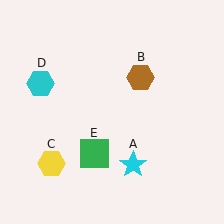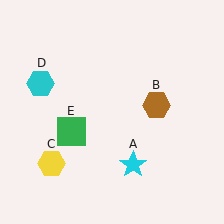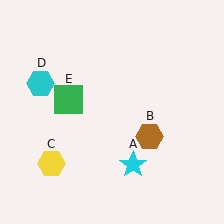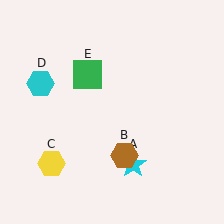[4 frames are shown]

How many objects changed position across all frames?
2 objects changed position: brown hexagon (object B), green square (object E).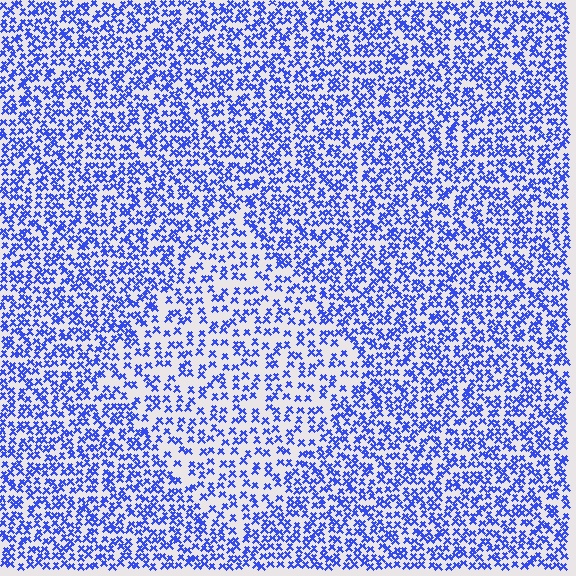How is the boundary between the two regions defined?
The boundary is defined by a change in element density (approximately 1.7x ratio). All elements are the same color, size, and shape.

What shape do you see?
I see a diamond.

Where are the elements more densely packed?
The elements are more densely packed outside the diamond boundary.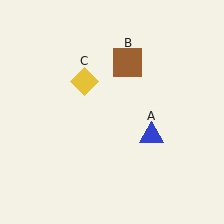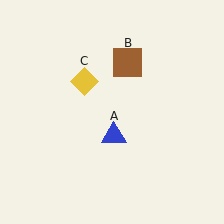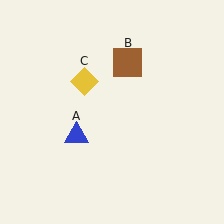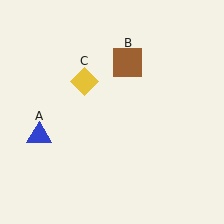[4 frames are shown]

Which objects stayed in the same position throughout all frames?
Brown square (object B) and yellow diamond (object C) remained stationary.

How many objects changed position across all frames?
1 object changed position: blue triangle (object A).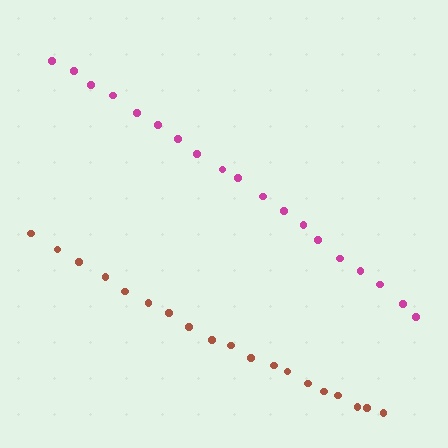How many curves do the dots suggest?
There are 2 distinct paths.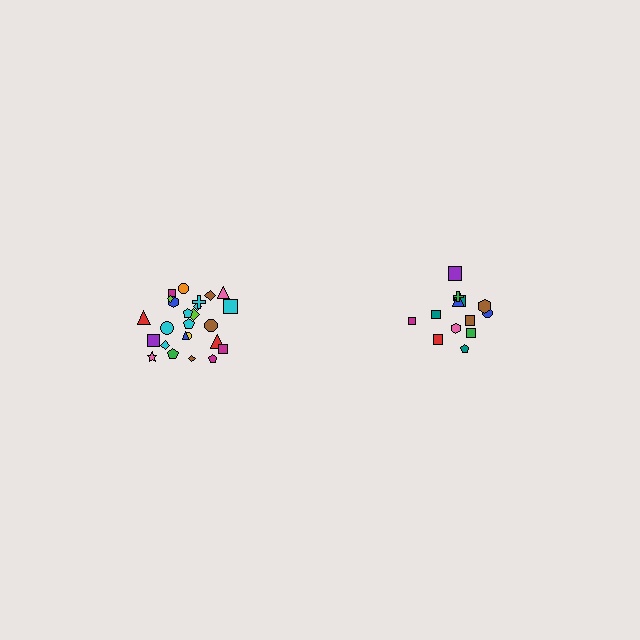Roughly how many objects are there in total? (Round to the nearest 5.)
Roughly 40 objects in total.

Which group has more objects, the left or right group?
The left group.